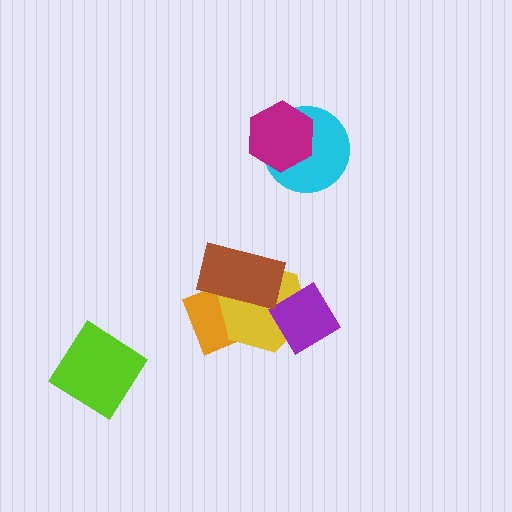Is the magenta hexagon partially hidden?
No, no other shape covers it.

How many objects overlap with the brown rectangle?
2 objects overlap with the brown rectangle.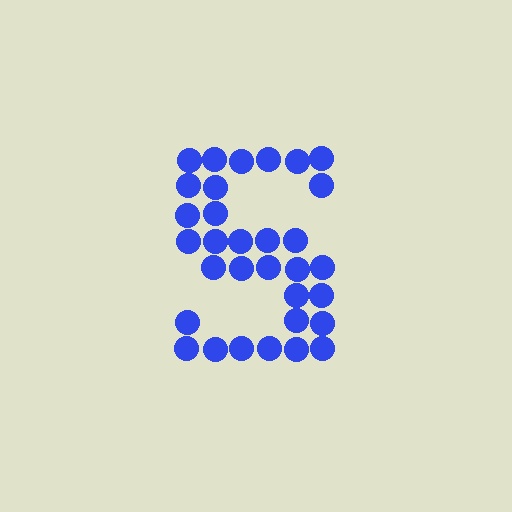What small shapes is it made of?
It is made of small circles.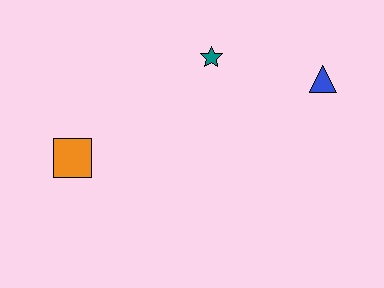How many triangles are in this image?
There is 1 triangle.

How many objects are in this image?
There are 3 objects.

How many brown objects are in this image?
There are no brown objects.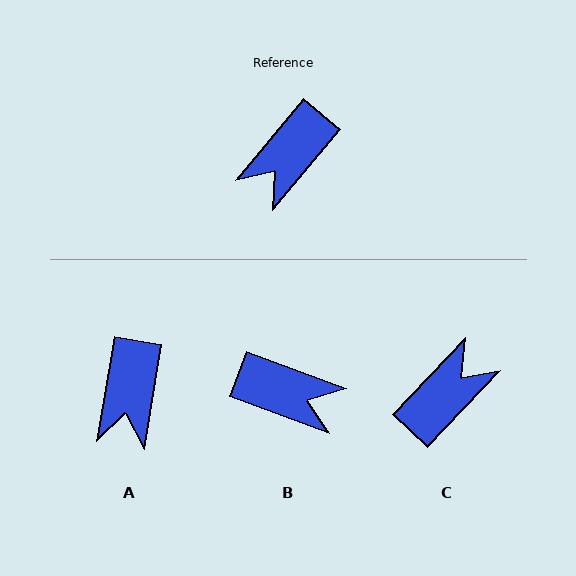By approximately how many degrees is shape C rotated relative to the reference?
Approximately 176 degrees counter-clockwise.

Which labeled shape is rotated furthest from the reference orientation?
C, about 176 degrees away.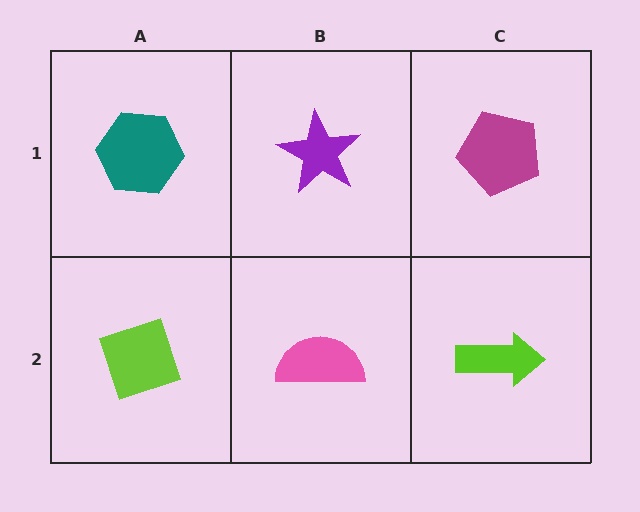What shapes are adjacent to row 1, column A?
A lime diamond (row 2, column A), a purple star (row 1, column B).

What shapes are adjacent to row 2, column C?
A magenta pentagon (row 1, column C), a pink semicircle (row 2, column B).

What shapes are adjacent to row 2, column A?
A teal hexagon (row 1, column A), a pink semicircle (row 2, column B).